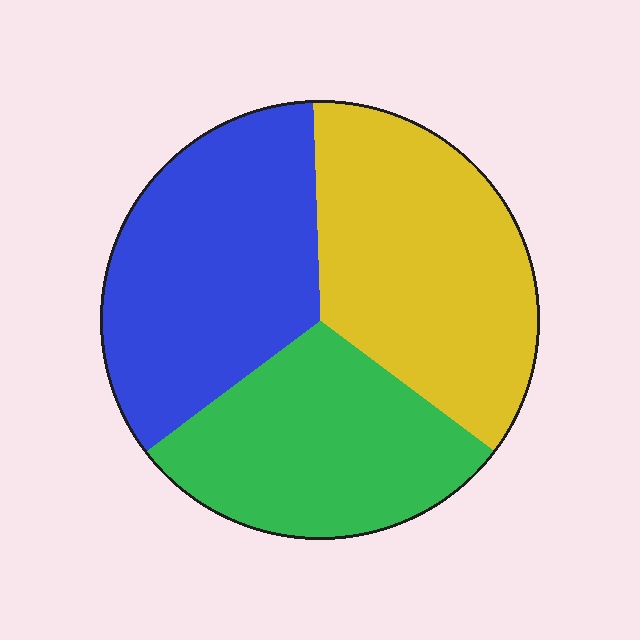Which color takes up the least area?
Green, at roughly 30%.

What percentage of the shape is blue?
Blue covers about 35% of the shape.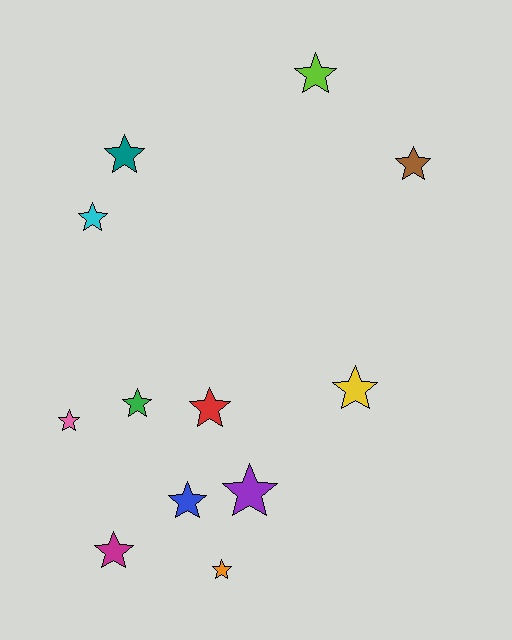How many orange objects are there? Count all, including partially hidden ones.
There is 1 orange object.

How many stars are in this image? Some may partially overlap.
There are 12 stars.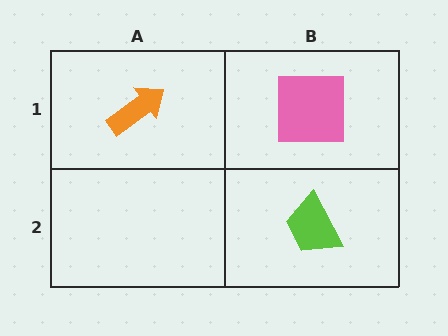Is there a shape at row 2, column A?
No, that cell is empty.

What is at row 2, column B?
A lime trapezoid.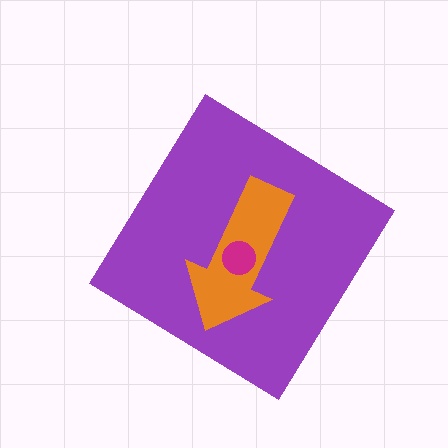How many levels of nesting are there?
3.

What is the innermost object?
The magenta circle.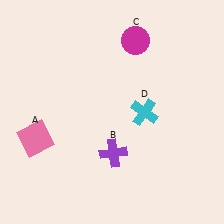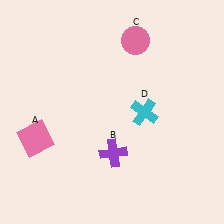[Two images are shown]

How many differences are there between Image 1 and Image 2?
There is 1 difference between the two images.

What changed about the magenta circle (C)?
In Image 1, C is magenta. In Image 2, it changed to pink.